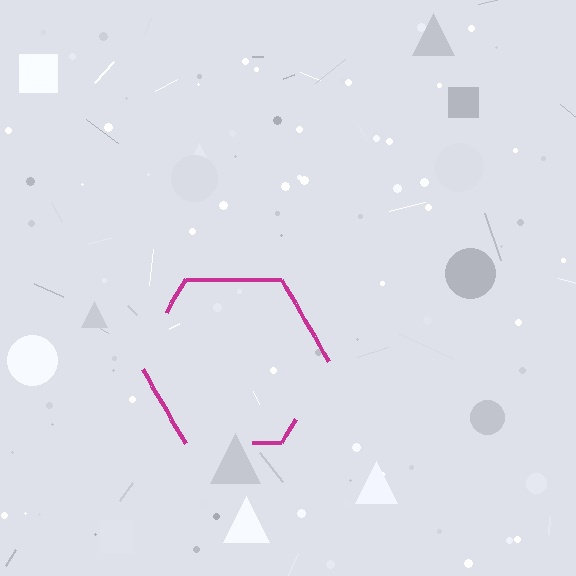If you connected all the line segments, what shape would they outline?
They would outline a hexagon.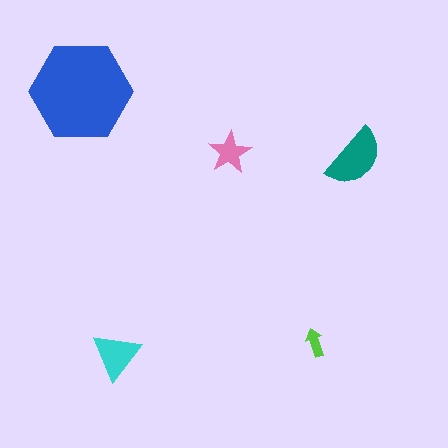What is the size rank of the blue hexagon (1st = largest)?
1st.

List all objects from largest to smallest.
The blue hexagon, the teal semicircle, the cyan triangle, the pink star, the lime arrow.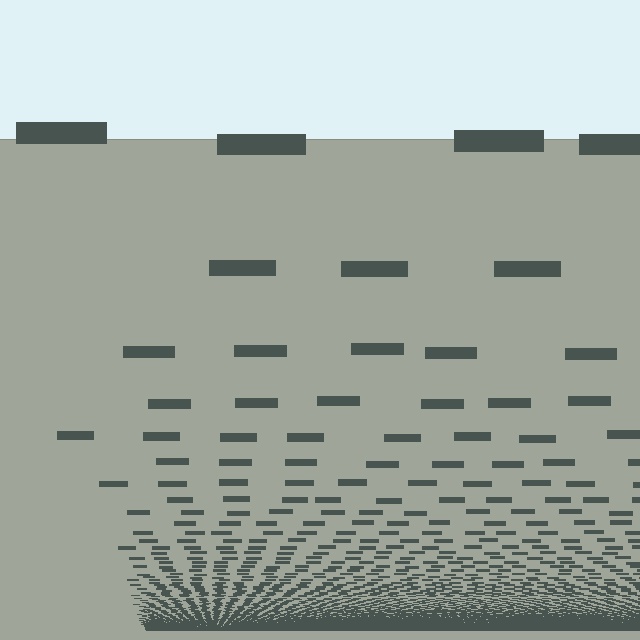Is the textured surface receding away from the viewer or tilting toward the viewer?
The surface appears to tilt toward the viewer. Texture elements get larger and sparser toward the top.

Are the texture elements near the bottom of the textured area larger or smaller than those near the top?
Smaller. The gradient is inverted — elements near the bottom are smaller and denser.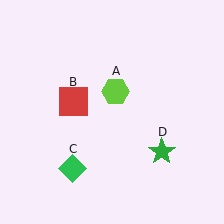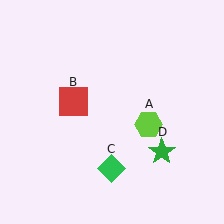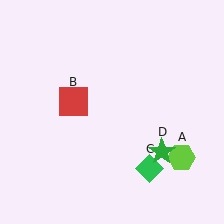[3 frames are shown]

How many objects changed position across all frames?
2 objects changed position: lime hexagon (object A), green diamond (object C).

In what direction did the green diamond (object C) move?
The green diamond (object C) moved right.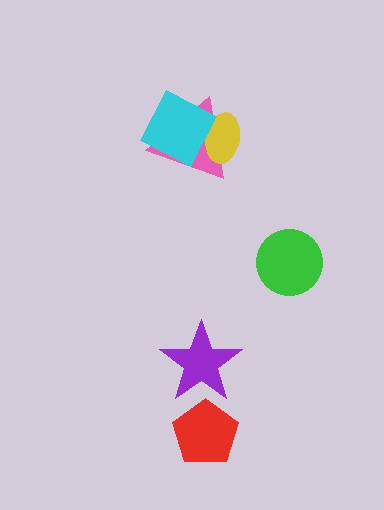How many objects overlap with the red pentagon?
1 object overlaps with the red pentagon.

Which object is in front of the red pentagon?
The purple star is in front of the red pentagon.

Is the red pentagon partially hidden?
Yes, it is partially covered by another shape.